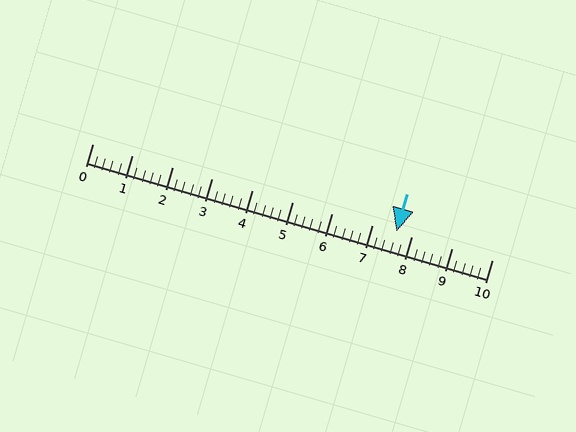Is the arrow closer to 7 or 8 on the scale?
The arrow is closer to 8.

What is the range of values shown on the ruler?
The ruler shows values from 0 to 10.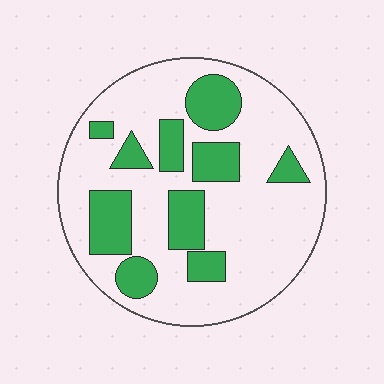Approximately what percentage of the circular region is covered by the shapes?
Approximately 25%.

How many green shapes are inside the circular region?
10.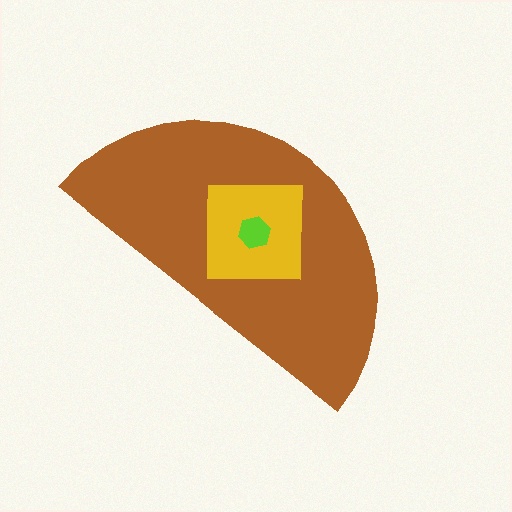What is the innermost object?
The lime hexagon.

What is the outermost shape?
The brown semicircle.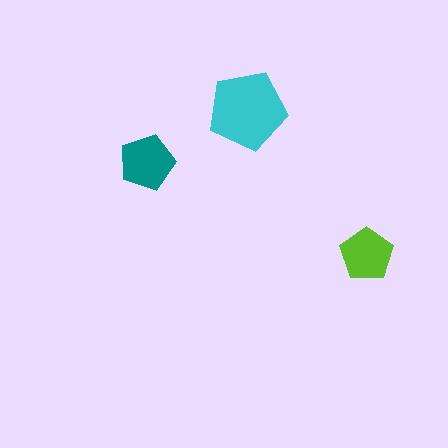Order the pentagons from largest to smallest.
the cyan one, the teal one, the lime one.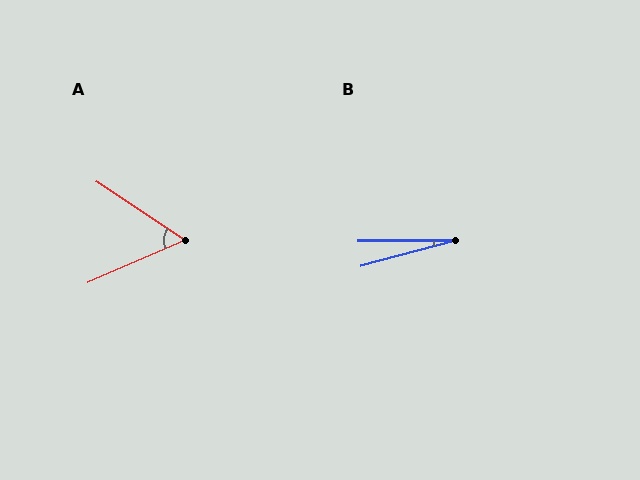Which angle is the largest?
A, at approximately 57 degrees.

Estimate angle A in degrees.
Approximately 57 degrees.